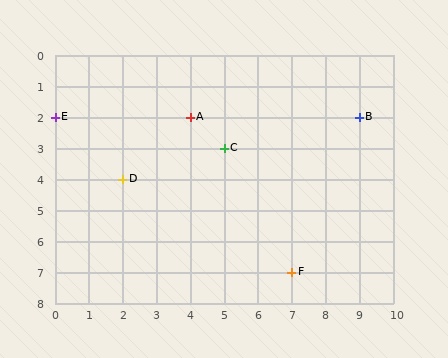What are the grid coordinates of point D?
Point D is at grid coordinates (2, 4).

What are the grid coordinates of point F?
Point F is at grid coordinates (7, 7).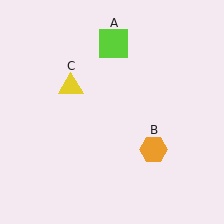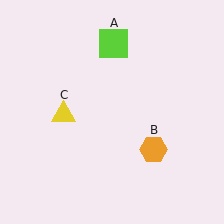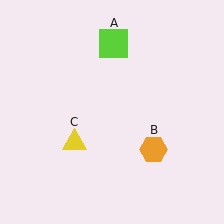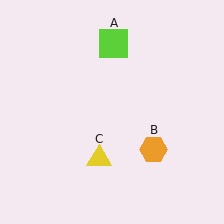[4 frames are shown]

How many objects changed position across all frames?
1 object changed position: yellow triangle (object C).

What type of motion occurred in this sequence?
The yellow triangle (object C) rotated counterclockwise around the center of the scene.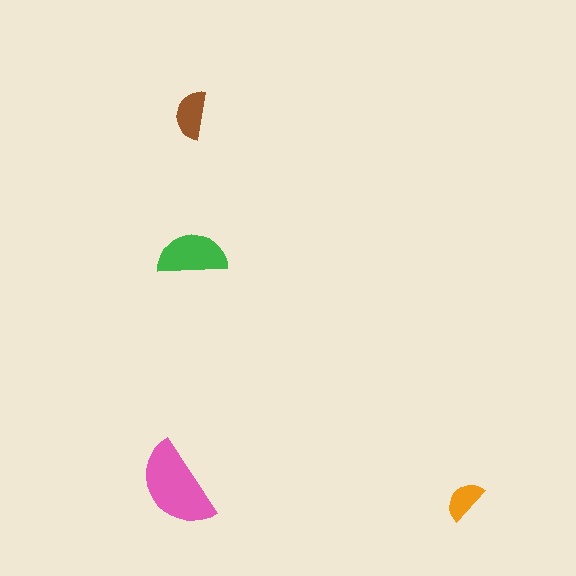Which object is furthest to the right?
The orange semicircle is rightmost.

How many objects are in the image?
There are 4 objects in the image.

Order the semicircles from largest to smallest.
the pink one, the green one, the brown one, the orange one.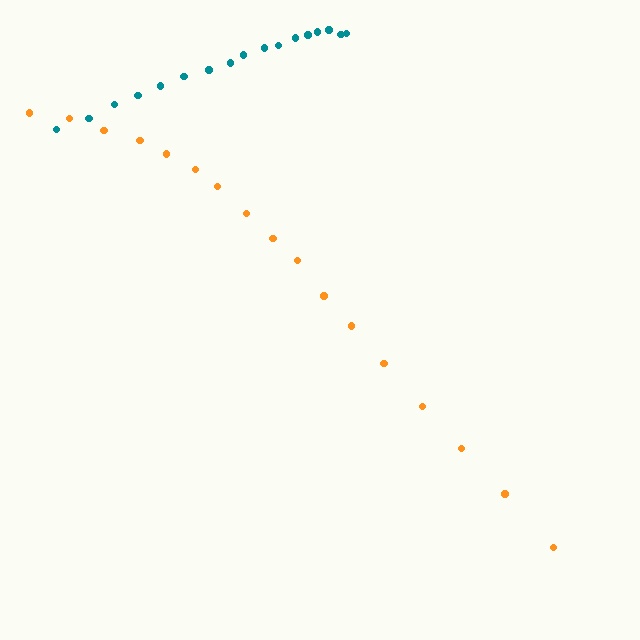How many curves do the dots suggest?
There are 2 distinct paths.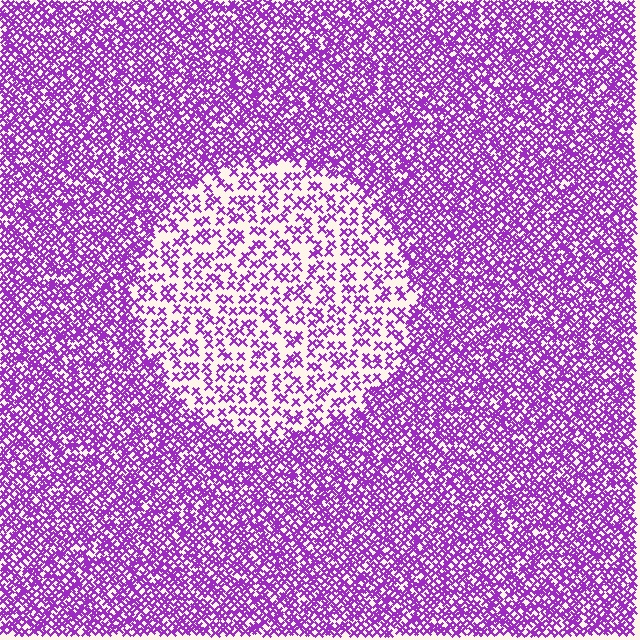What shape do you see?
I see a circle.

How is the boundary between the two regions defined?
The boundary is defined by a change in element density (approximately 2.4x ratio). All elements are the same color, size, and shape.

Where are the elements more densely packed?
The elements are more densely packed outside the circle boundary.